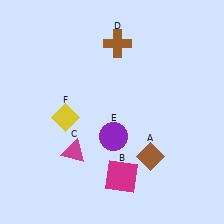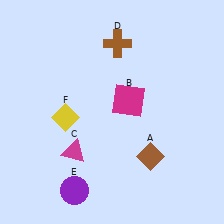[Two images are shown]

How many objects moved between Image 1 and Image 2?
2 objects moved between the two images.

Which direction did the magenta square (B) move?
The magenta square (B) moved up.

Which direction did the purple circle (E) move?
The purple circle (E) moved down.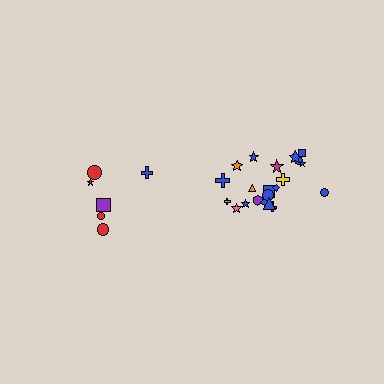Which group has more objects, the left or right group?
The right group.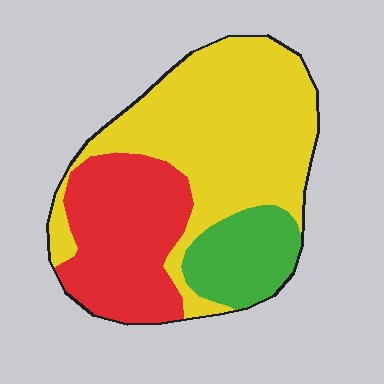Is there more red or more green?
Red.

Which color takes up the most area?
Yellow, at roughly 55%.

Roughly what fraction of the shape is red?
Red takes up about one third (1/3) of the shape.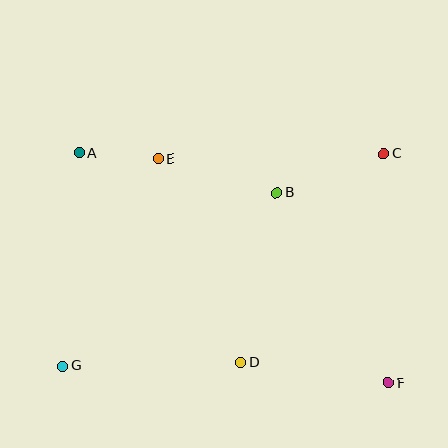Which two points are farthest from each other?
Points A and F are farthest from each other.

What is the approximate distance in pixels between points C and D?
The distance between C and D is approximately 252 pixels.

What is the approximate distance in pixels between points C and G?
The distance between C and G is approximately 385 pixels.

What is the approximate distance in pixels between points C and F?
The distance between C and F is approximately 230 pixels.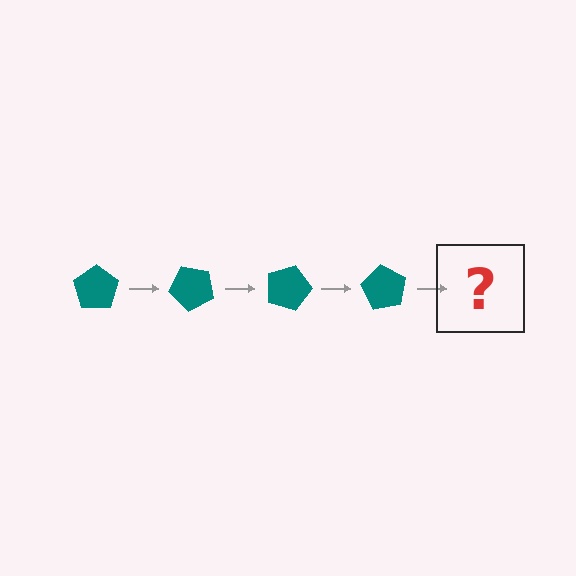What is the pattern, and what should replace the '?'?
The pattern is that the pentagon rotates 45 degrees each step. The '?' should be a teal pentagon rotated 180 degrees.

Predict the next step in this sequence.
The next step is a teal pentagon rotated 180 degrees.